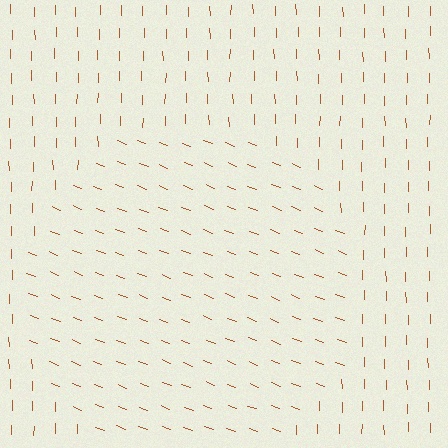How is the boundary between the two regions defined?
The boundary is defined purely by a change in line orientation (approximately 68 degrees difference). All lines are the same color and thickness.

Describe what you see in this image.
The image is filled with small brown line segments. A circle region in the image has lines oriented differently from the surrounding lines, creating a visible texture boundary.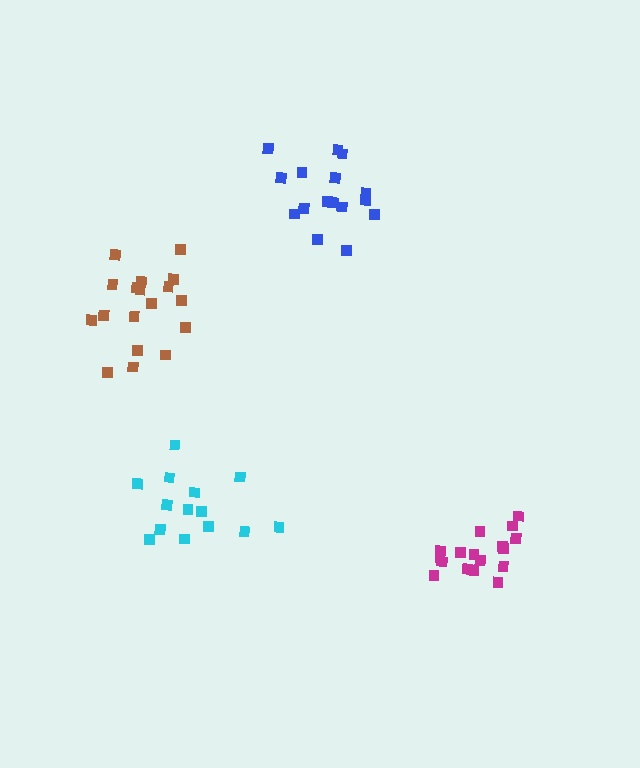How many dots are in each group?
Group 1: 18 dots, Group 2: 16 dots, Group 3: 17 dots, Group 4: 14 dots (65 total).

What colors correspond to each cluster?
The clusters are colored: brown, blue, magenta, cyan.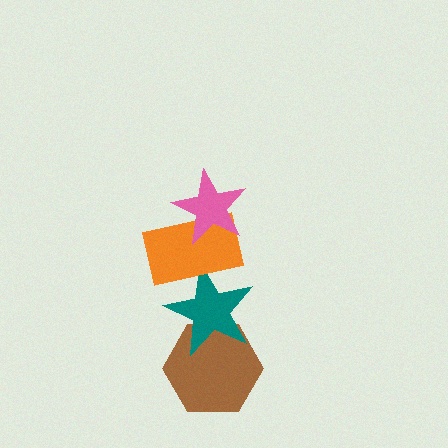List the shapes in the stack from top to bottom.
From top to bottom: the pink star, the orange rectangle, the teal star, the brown hexagon.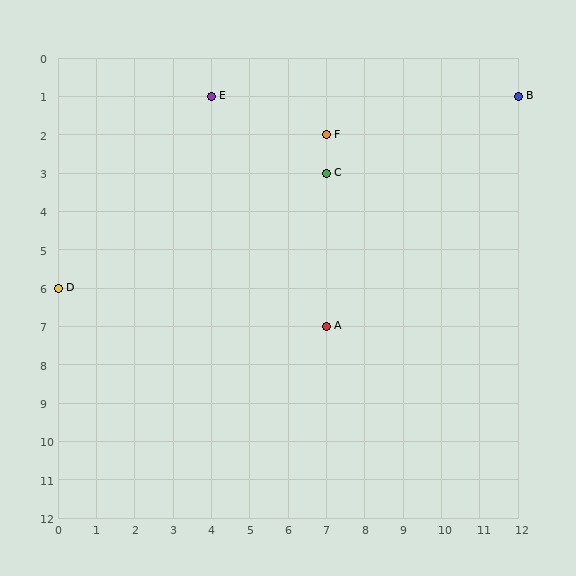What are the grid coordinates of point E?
Point E is at grid coordinates (4, 1).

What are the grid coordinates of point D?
Point D is at grid coordinates (0, 6).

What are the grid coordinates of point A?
Point A is at grid coordinates (7, 7).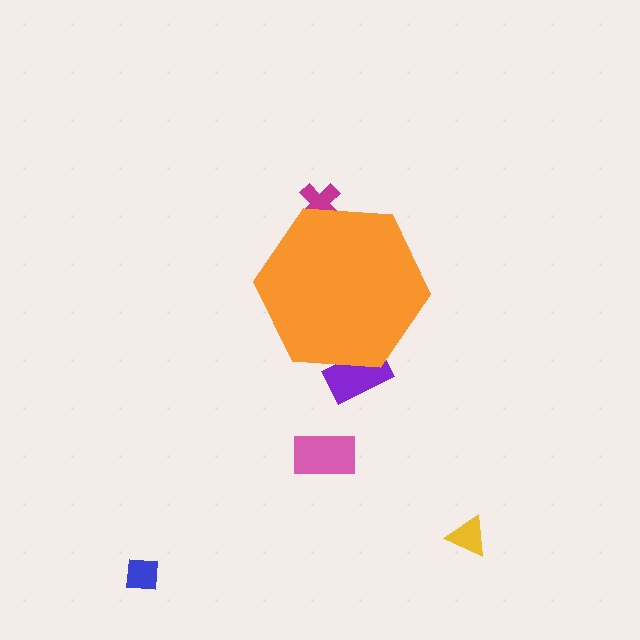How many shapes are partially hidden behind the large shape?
2 shapes are partially hidden.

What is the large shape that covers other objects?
An orange hexagon.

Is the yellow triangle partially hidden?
No, the yellow triangle is fully visible.